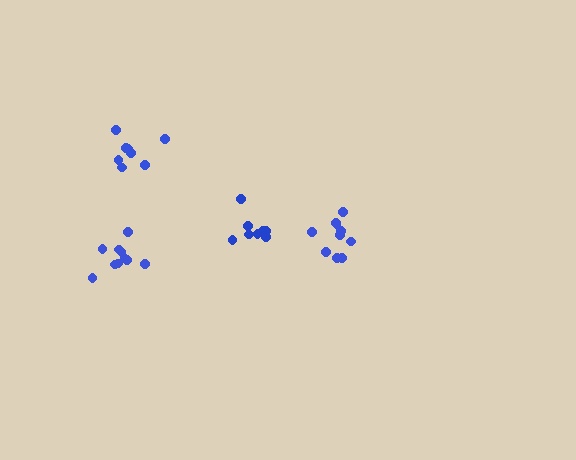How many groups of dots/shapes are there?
There are 4 groups.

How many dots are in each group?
Group 1: 8 dots, Group 2: 9 dots, Group 3: 10 dots, Group 4: 10 dots (37 total).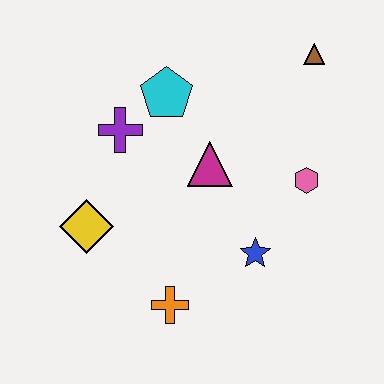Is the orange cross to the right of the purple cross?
Yes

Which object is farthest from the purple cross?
The brown triangle is farthest from the purple cross.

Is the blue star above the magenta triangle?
No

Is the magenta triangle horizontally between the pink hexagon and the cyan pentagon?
Yes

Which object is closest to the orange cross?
The blue star is closest to the orange cross.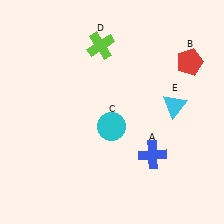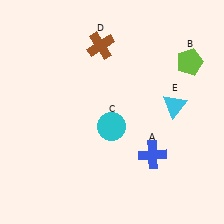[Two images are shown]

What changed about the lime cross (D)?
In Image 1, D is lime. In Image 2, it changed to brown.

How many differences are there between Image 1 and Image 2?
There are 2 differences between the two images.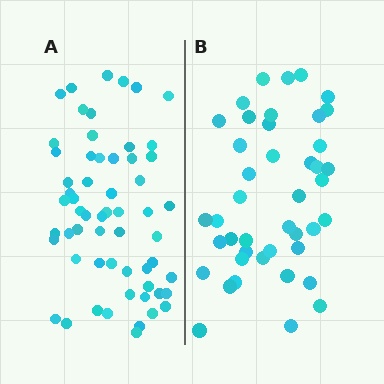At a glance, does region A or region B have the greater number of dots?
Region A (the left region) has more dots.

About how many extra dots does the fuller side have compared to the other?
Region A has approximately 15 more dots than region B.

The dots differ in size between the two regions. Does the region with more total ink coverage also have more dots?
No. Region B has more total ink coverage because its dots are larger, but region A actually contains more individual dots. Total area can be misleading — the number of items is what matters here.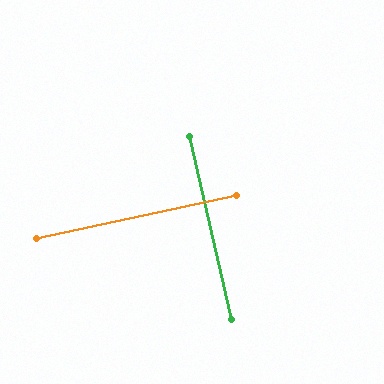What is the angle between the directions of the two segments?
Approximately 89 degrees.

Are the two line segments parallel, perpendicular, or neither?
Perpendicular — they meet at approximately 89°.